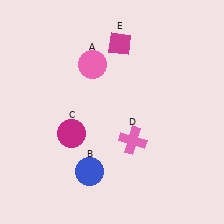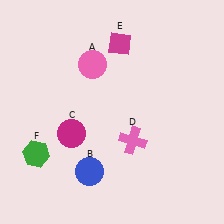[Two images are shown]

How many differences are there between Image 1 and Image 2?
There is 1 difference between the two images.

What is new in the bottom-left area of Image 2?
A green hexagon (F) was added in the bottom-left area of Image 2.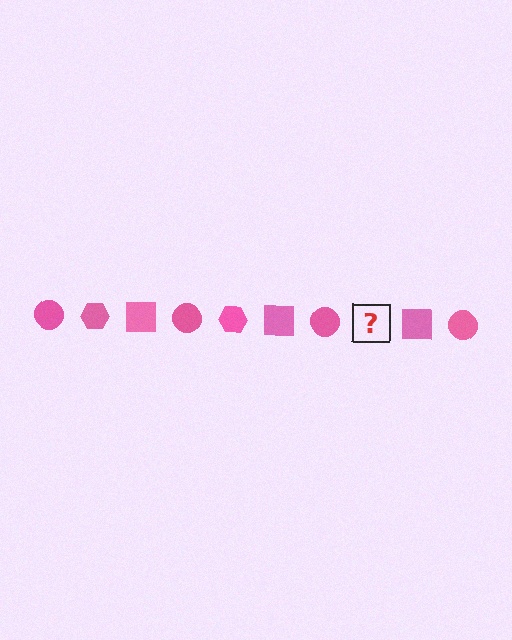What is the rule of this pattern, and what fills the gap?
The rule is that the pattern cycles through circle, hexagon, square shapes in pink. The gap should be filled with a pink hexagon.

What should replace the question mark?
The question mark should be replaced with a pink hexagon.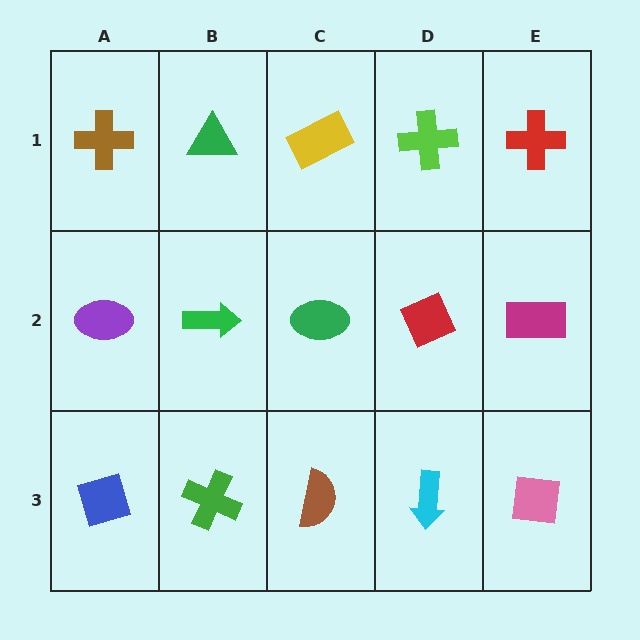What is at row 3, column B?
A green cross.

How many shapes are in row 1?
5 shapes.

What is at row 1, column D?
A lime cross.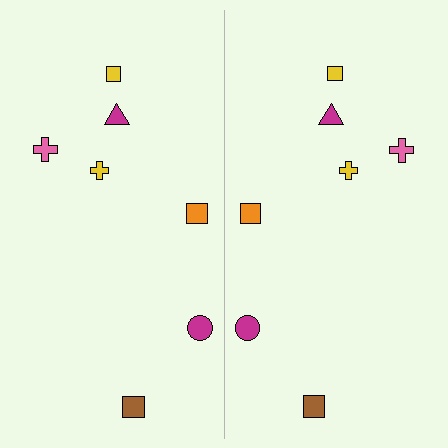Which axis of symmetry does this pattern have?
The pattern has a vertical axis of symmetry running through the center of the image.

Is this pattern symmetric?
Yes, this pattern has bilateral (reflection) symmetry.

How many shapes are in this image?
There are 14 shapes in this image.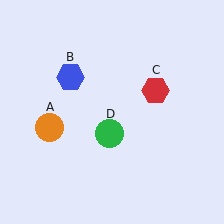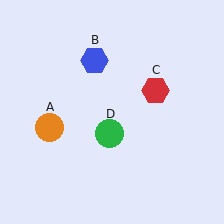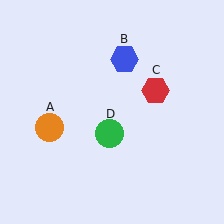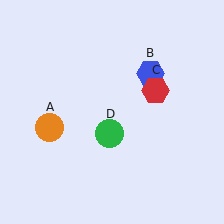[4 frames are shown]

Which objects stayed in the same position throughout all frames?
Orange circle (object A) and red hexagon (object C) and green circle (object D) remained stationary.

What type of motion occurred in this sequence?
The blue hexagon (object B) rotated clockwise around the center of the scene.